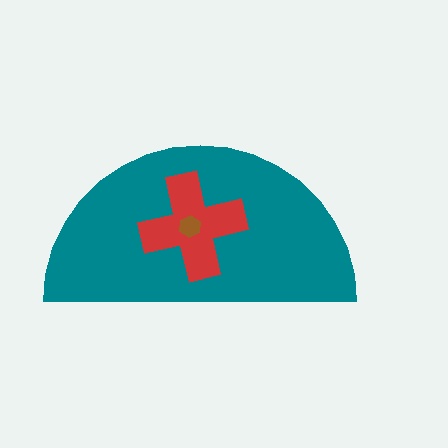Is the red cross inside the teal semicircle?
Yes.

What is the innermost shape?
The brown hexagon.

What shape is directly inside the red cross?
The brown hexagon.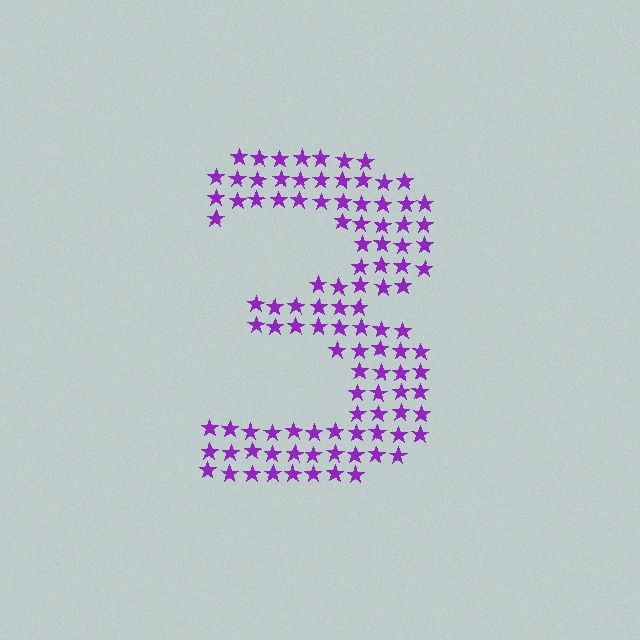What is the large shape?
The large shape is the digit 3.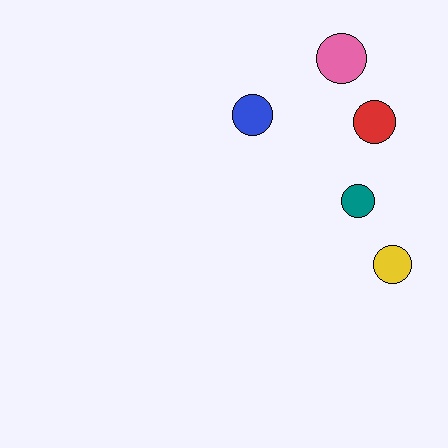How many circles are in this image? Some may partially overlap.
There are 5 circles.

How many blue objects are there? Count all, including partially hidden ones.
There is 1 blue object.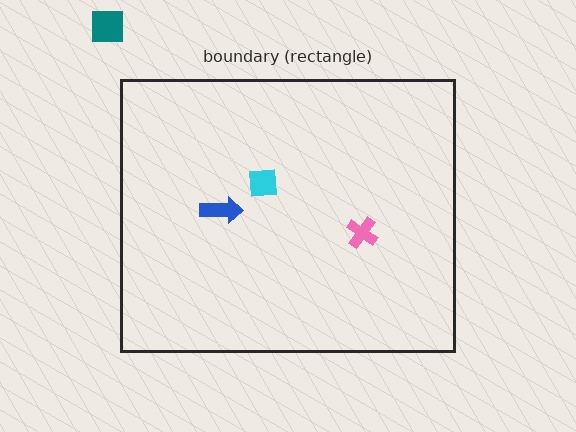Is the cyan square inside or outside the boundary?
Inside.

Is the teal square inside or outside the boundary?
Outside.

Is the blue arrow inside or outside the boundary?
Inside.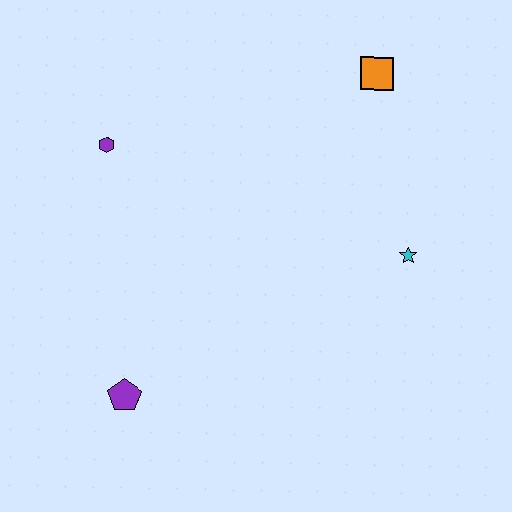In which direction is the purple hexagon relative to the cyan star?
The purple hexagon is to the left of the cyan star.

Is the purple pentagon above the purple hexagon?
No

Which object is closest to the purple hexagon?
The purple pentagon is closest to the purple hexagon.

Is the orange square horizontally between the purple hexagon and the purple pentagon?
No